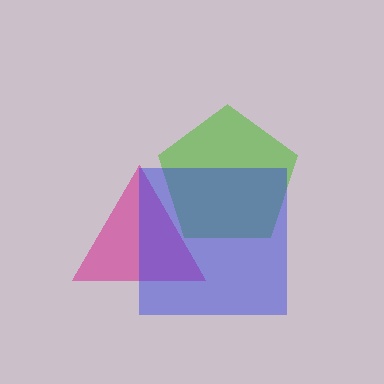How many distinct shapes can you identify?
There are 3 distinct shapes: a magenta triangle, a lime pentagon, a blue square.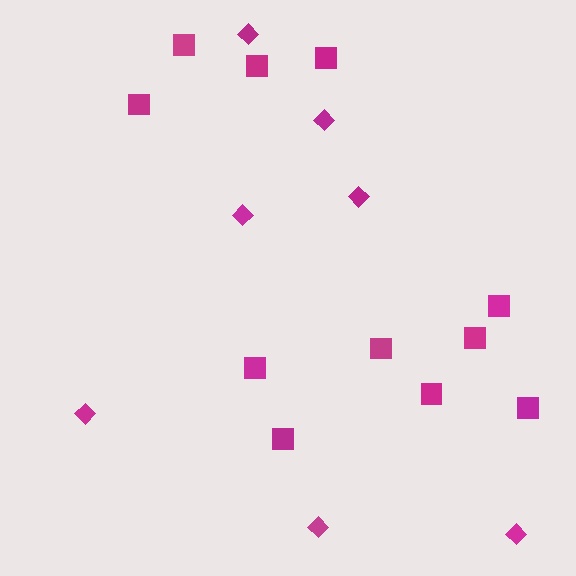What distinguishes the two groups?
There are 2 groups: one group of diamonds (7) and one group of squares (11).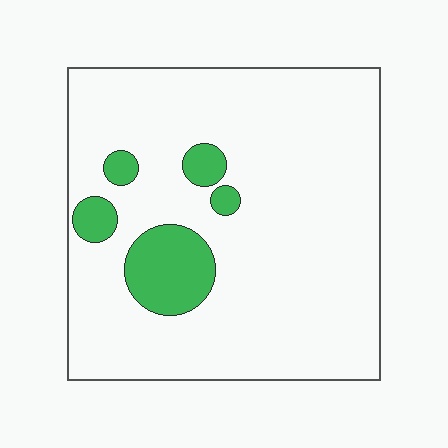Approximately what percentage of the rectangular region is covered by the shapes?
Approximately 10%.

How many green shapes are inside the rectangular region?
5.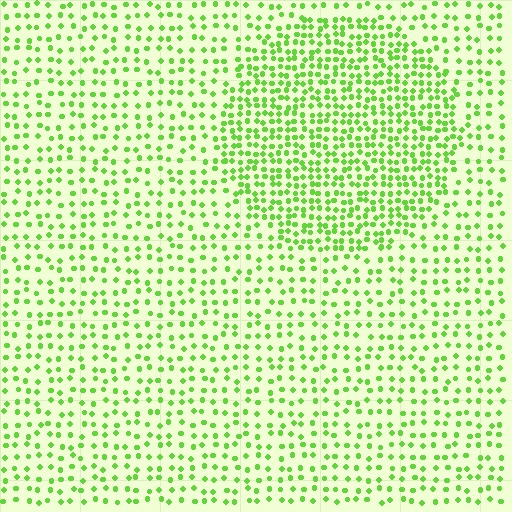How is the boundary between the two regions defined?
The boundary is defined by a change in element density (approximately 2.0x ratio). All elements are the same color, size, and shape.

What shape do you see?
I see a circle.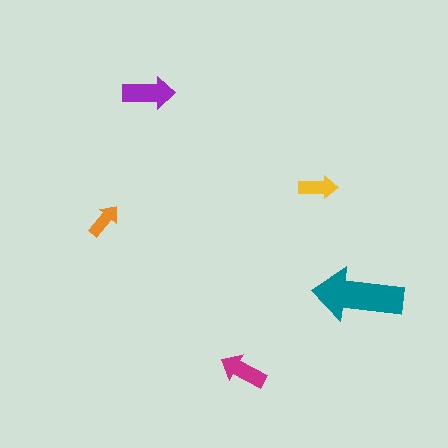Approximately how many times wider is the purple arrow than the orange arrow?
About 1.5 times wider.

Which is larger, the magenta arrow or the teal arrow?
The teal one.